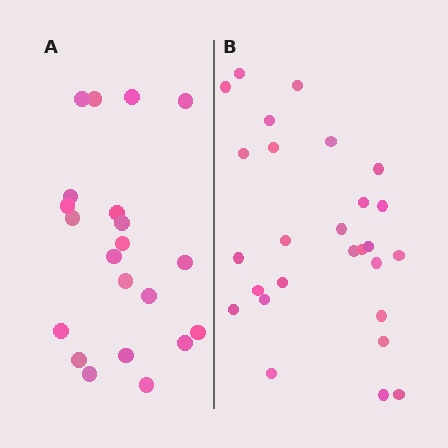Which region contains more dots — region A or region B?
Region B (the right region) has more dots.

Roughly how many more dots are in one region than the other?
Region B has about 6 more dots than region A.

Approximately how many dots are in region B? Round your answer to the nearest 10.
About 30 dots. (The exact count is 27, which rounds to 30.)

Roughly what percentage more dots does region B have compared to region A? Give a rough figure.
About 30% more.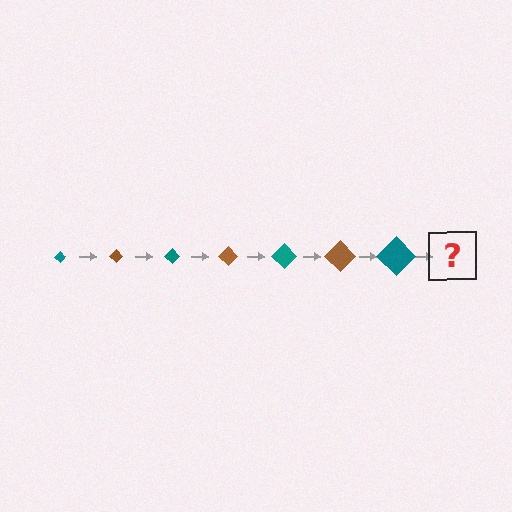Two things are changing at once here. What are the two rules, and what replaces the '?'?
The two rules are that the diamond grows larger each step and the color cycles through teal and brown. The '?' should be a brown diamond, larger than the previous one.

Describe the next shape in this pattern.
It should be a brown diamond, larger than the previous one.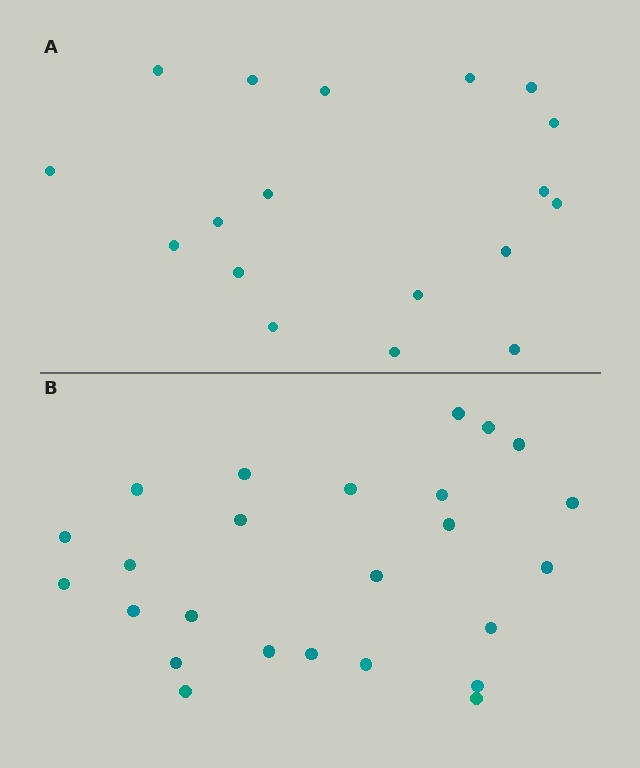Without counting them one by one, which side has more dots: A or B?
Region B (the bottom region) has more dots.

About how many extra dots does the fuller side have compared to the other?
Region B has roughly 8 or so more dots than region A.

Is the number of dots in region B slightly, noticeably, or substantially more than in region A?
Region B has noticeably more, but not dramatically so. The ratio is roughly 1.4 to 1.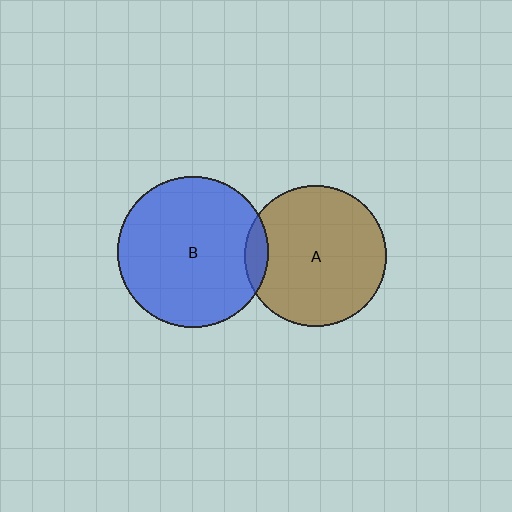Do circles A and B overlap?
Yes.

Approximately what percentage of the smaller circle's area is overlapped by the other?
Approximately 10%.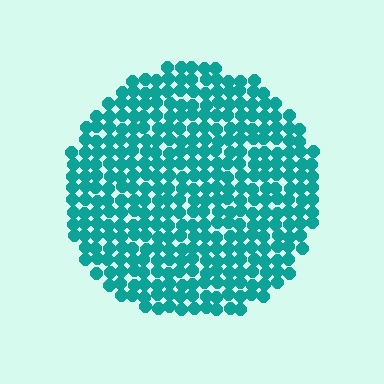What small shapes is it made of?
It is made of small circles.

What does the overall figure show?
The overall figure shows a circle.